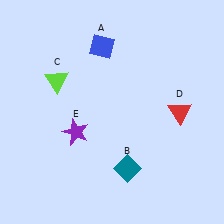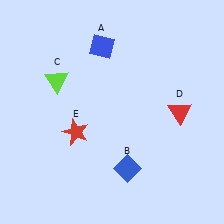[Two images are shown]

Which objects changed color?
B changed from teal to blue. E changed from purple to red.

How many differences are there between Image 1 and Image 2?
There are 2 differences between the two images.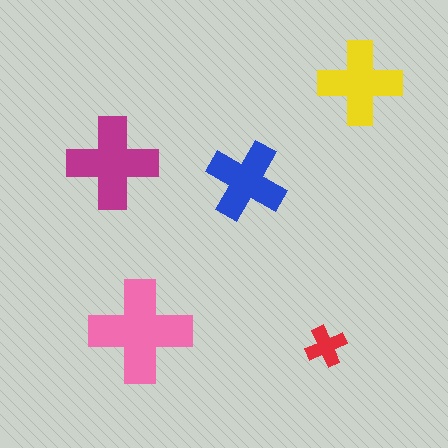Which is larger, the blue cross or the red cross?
The blue one.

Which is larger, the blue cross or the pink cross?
The pink one.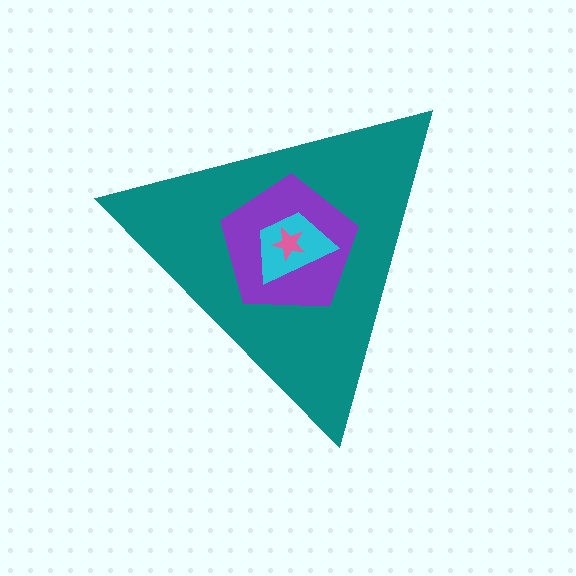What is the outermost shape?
The teal triangle.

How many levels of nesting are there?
4.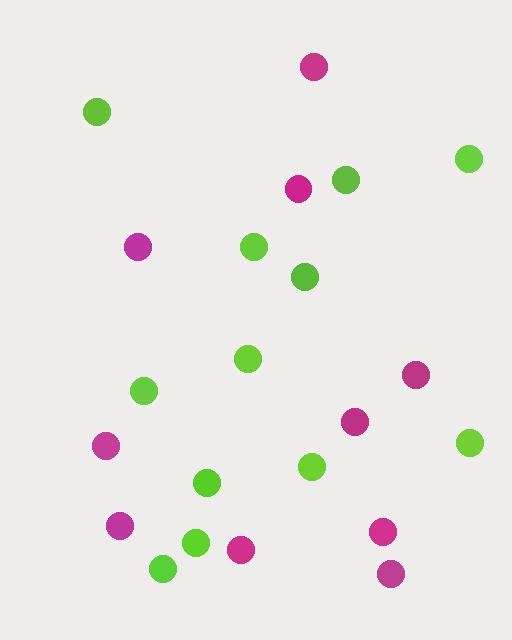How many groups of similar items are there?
There are 2 groups: one group of magenta circles (10) and one group of lime circles (12).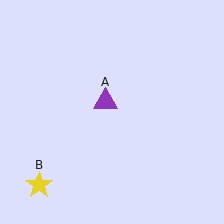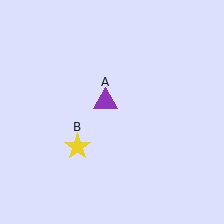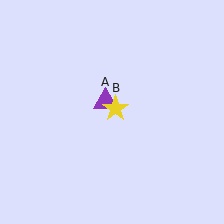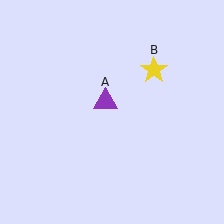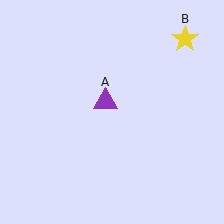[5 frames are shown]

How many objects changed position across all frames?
1 object changed position: yellow star (object B).